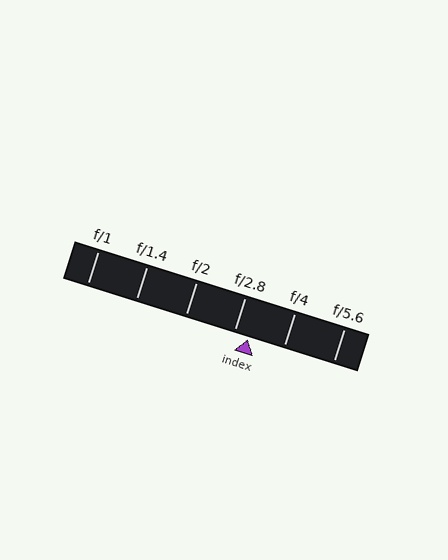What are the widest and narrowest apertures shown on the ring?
The widest aperture shown is f/1 and the narrowest is f/5.6.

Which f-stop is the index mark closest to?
The index mark is closest to f/2.8.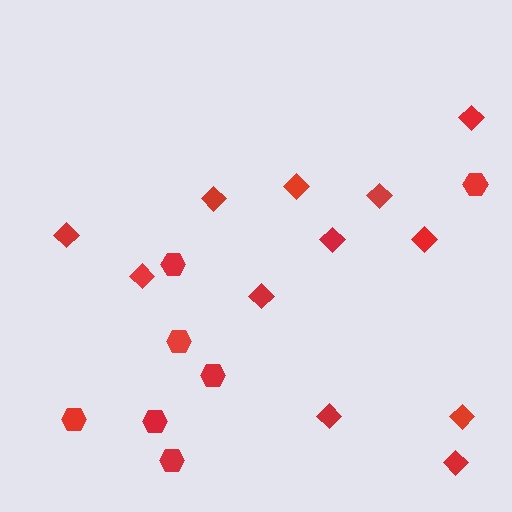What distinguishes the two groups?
There are 2 groups: one group of diamonds (12) and one group of hexagons (7).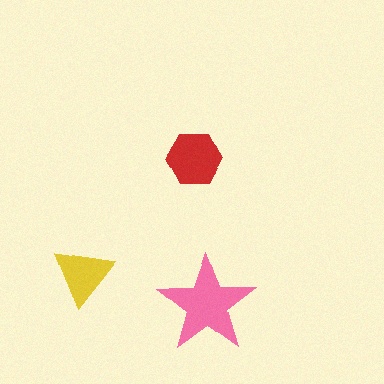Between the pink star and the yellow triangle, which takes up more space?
The pink star.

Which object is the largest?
The pink star.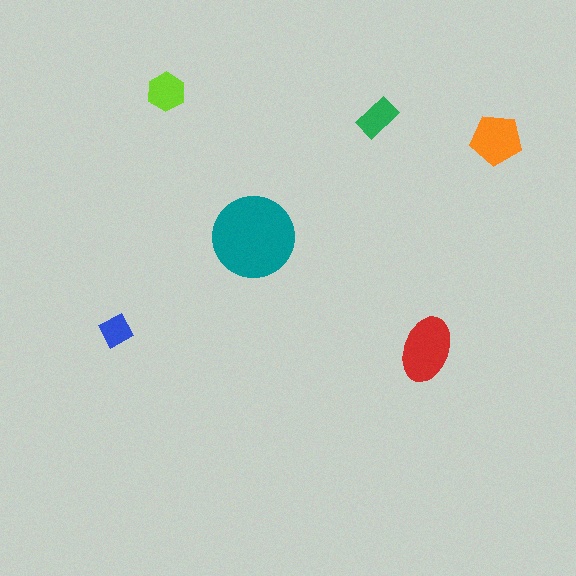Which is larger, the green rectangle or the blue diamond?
The green rectangle.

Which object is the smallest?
The blue diamond.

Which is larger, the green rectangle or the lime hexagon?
The lime hexagon.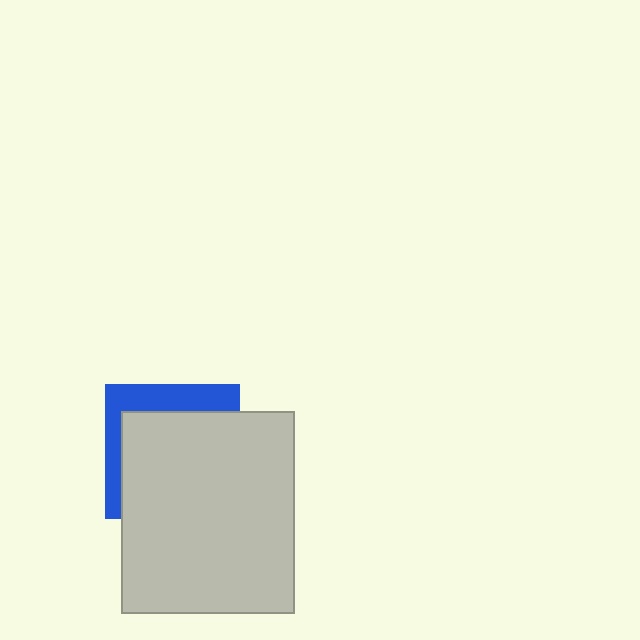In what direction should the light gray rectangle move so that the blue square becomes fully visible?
The light gray rectangle should move toward the lower-right. That is the shortest direction to clear the overlap and leave the blue square fully visible.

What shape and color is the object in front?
The object in front is a light gray rectangle.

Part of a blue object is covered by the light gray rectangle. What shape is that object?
It is a square.